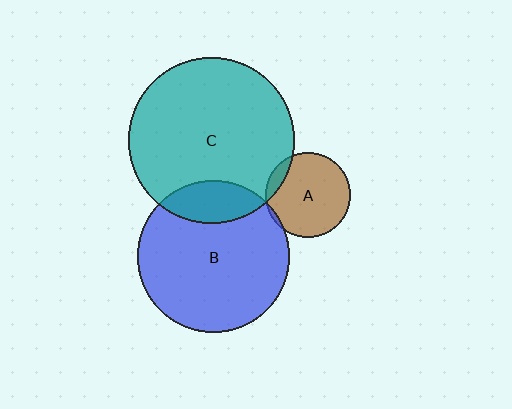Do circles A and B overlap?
Yes.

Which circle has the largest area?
Circle C (teal).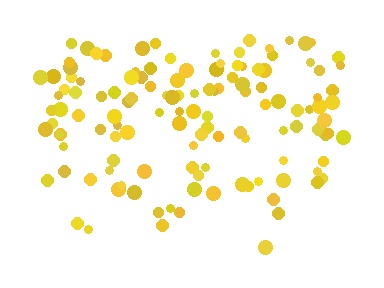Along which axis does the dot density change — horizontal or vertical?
Vertical.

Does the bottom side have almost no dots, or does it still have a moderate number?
Still a moderate number, just noticeably fewer than the top.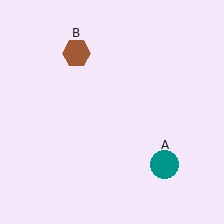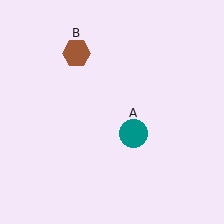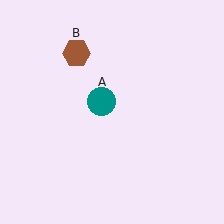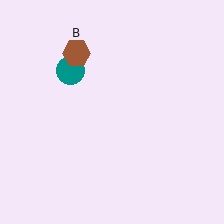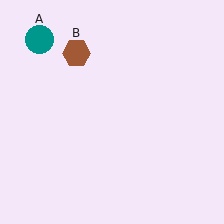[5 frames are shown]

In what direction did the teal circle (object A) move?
The teal circle (object A) moved up and to the left.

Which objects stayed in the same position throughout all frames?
Brown hexagon (object B) remained stationary.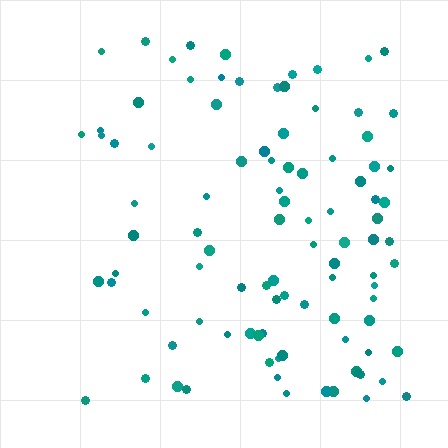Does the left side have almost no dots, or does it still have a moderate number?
Still a moderate number, just noticeably fewer than the right.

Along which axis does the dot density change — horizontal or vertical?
Horizontal.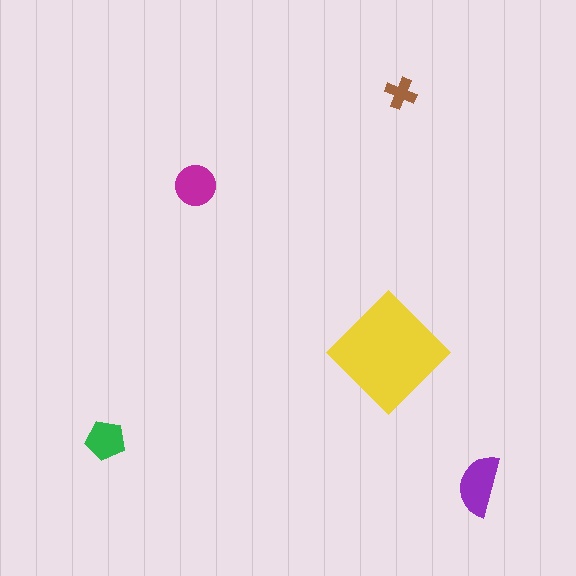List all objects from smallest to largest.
The brown cross, the green pentagon, the magenta circle, the purple semicircle, the yellow diamond.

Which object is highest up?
The brown cross is topmost.